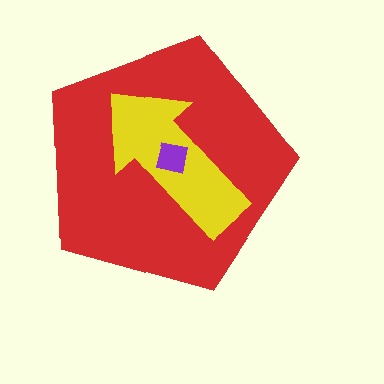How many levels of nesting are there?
3.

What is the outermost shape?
The red pentagon.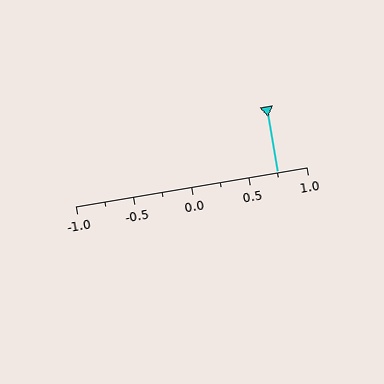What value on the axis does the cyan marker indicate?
The marker indicates approximately 0.75.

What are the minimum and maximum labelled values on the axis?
The axis runs from -1.0 to 1.0.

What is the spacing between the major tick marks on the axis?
The major ticks are spaced 0.5 apart.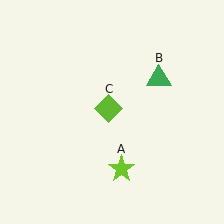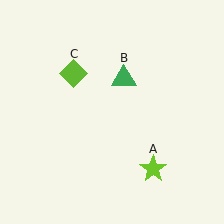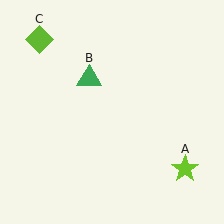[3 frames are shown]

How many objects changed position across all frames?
3 objects changed position: lime star (object A), green triangle (object B), lime diamond (object C).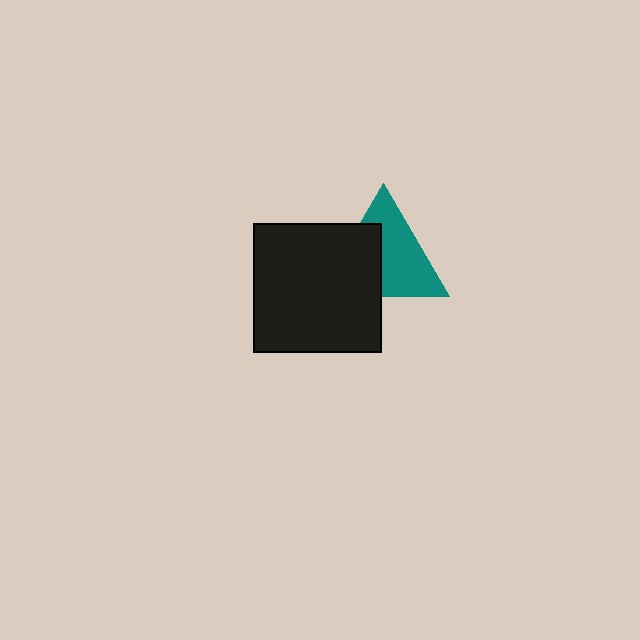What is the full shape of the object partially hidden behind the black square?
The partially hidden object is a teal triangle.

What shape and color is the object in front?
The object in front is a black square.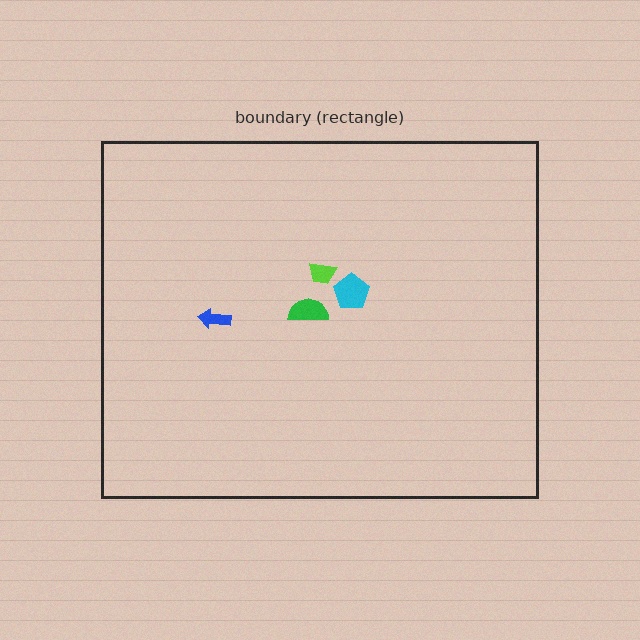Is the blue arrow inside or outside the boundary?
Inside.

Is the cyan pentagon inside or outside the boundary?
Inside.